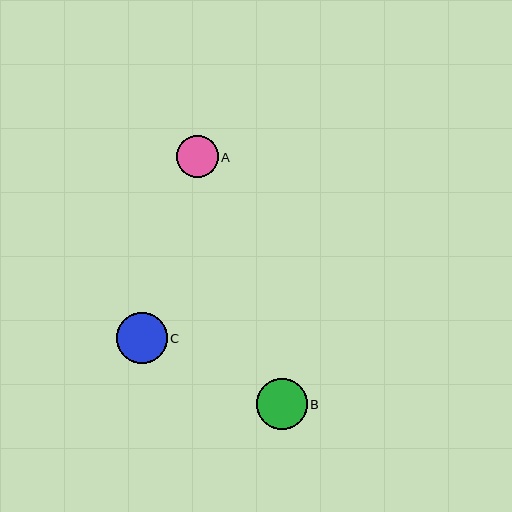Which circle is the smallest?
Circle A is the smallest with a size of approximately 42 pixels.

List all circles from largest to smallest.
From largest to smallest: C, B, A.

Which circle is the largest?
Circle C is the largest with a size of approximately 51 pixels.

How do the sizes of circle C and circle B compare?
Circle C and circle B are approximately the same size.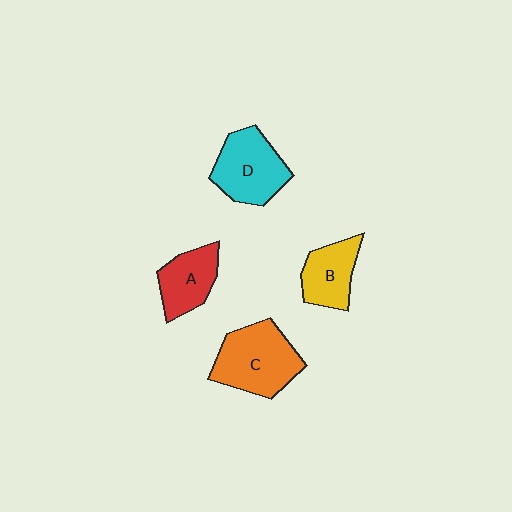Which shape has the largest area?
Shape C (orange).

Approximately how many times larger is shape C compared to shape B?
Approximately 1.5 times.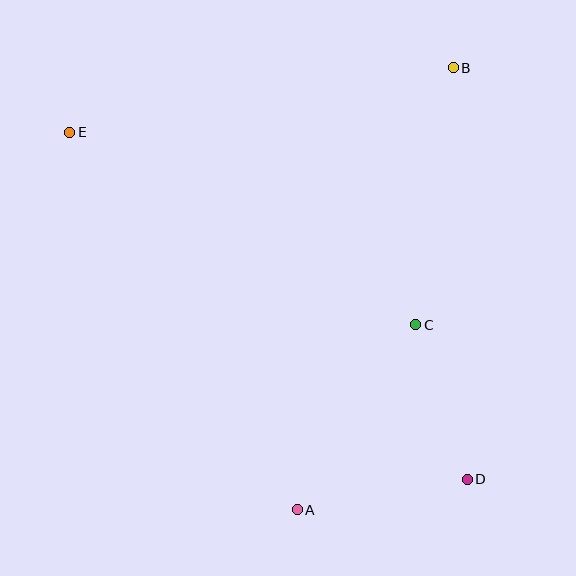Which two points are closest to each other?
Points C and D are closest to each other.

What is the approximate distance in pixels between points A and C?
The distance between A and C is approximately 220 pixels.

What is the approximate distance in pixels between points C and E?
The distance between C and E is approximately 395 pixels.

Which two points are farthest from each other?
Points D and E are farthest from each other.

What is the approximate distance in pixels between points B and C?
The distance between B and C is approximately 260 pixels.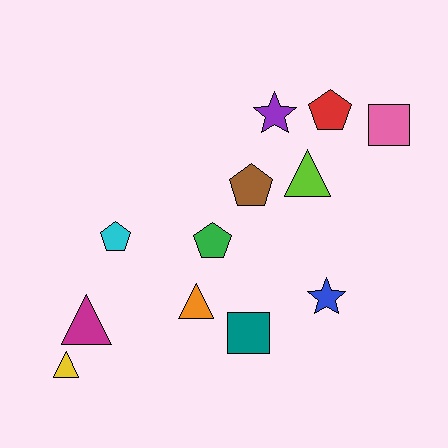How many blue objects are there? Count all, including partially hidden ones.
There is 1 blue object.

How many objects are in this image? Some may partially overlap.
There are 12 objects.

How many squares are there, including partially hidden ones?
There are 2 squares.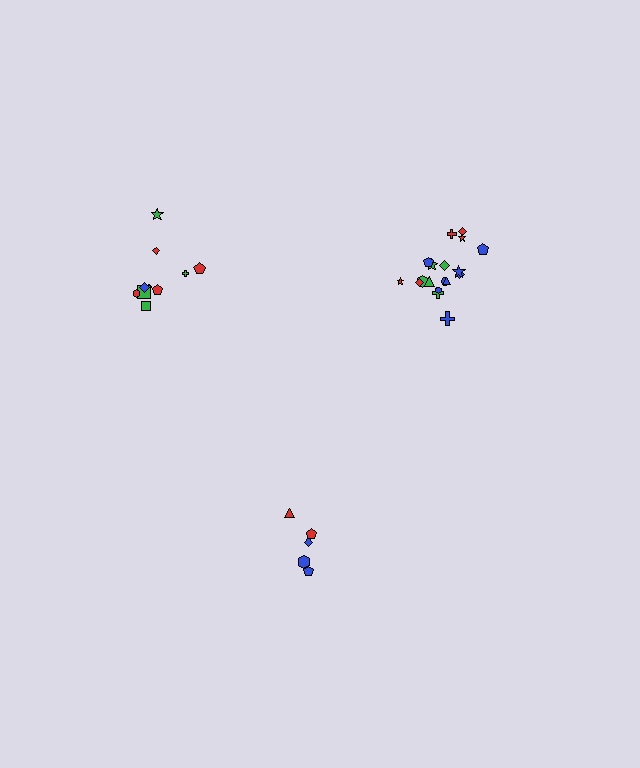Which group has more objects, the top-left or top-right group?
The top-right group.